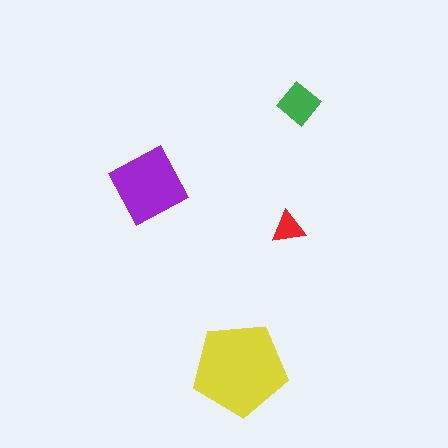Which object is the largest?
The yellow pentagon.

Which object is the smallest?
The red triangle.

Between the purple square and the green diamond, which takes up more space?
The purple square.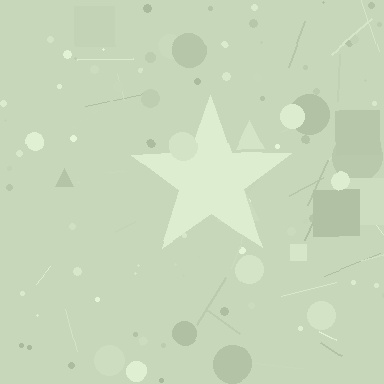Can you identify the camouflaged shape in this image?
The camouflaged shape is a star.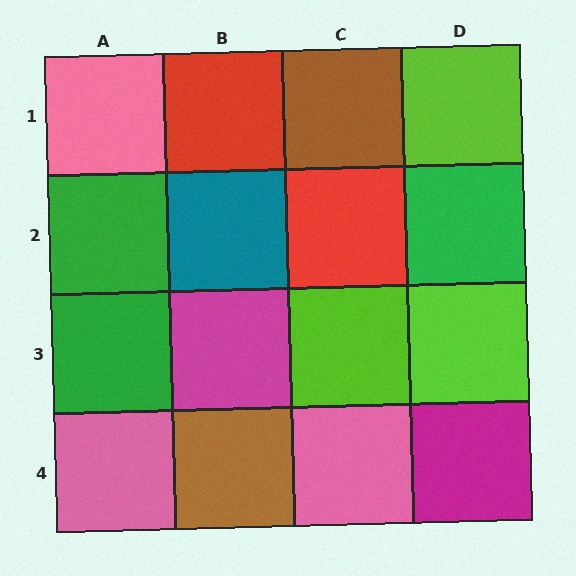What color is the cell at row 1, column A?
Pink.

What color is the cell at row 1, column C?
Brown.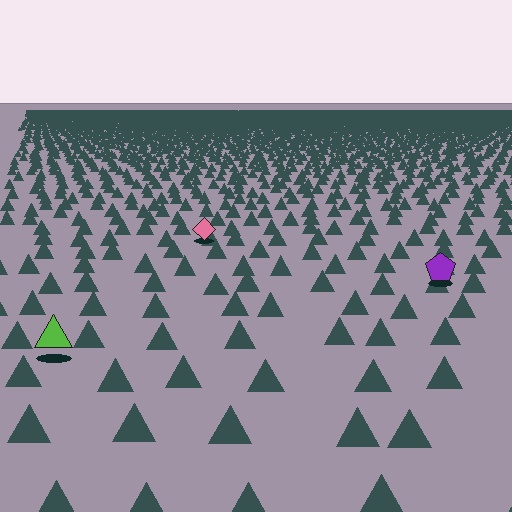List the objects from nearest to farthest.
From nearest to farthest: the lime triangle, the purple pentagon, the pink diamond.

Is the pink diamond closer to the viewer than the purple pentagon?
No. The purple pentagon is closer — you can tell from the texture gradient: the ground texture is coarser near it.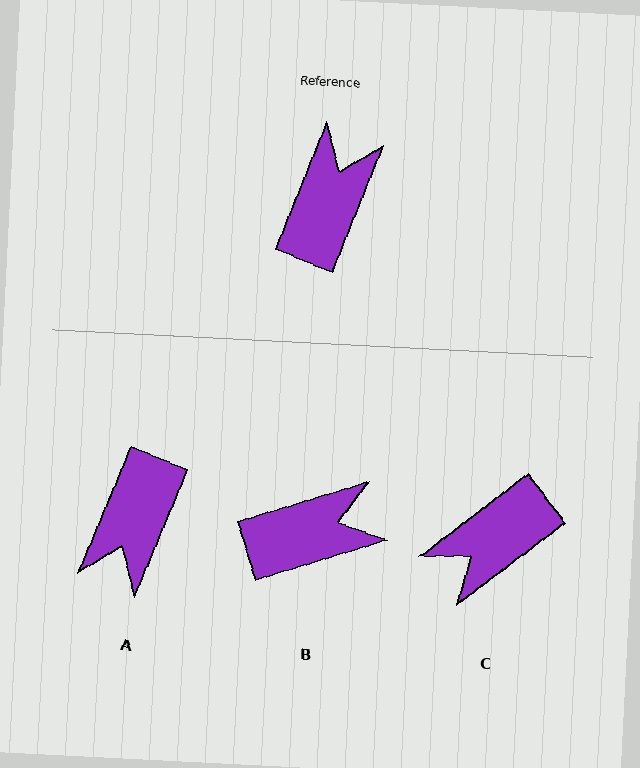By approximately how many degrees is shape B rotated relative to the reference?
Approximately 51 degrees clockwise.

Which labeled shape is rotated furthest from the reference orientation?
A, about 179 degrees away.